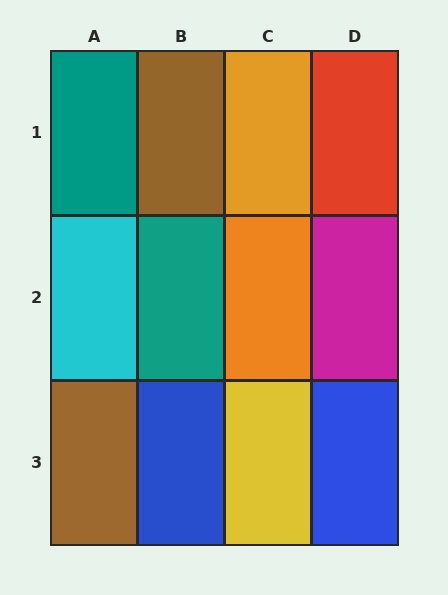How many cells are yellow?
1 cell is yellow.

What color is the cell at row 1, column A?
Teal.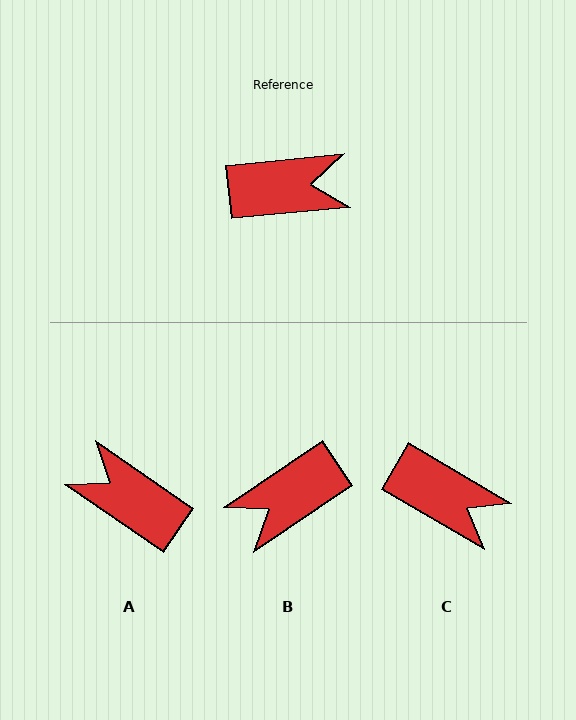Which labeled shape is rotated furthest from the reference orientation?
B, about 151 degrees away.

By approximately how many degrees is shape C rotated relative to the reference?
Approximately 36 degrees clockwise.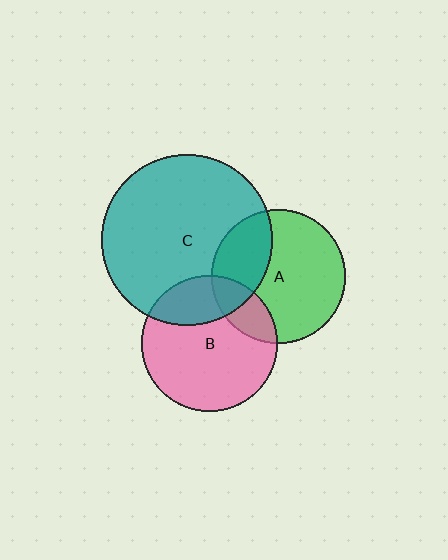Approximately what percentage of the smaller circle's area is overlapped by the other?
Approximately 20%.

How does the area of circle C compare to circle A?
Approximately 1.6 times.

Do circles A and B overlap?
Yes.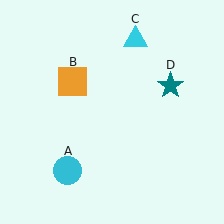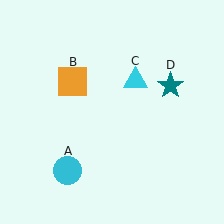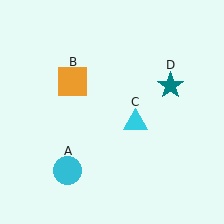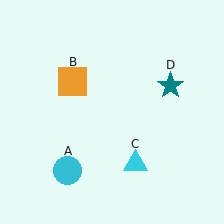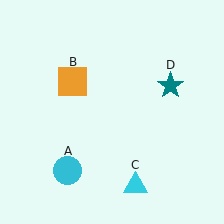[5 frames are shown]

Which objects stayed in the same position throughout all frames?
Cyan circle (object A) and orange square (object B) and teal star (object D) remained stationary.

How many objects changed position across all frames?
1 object changed position: cyan triangle (object C).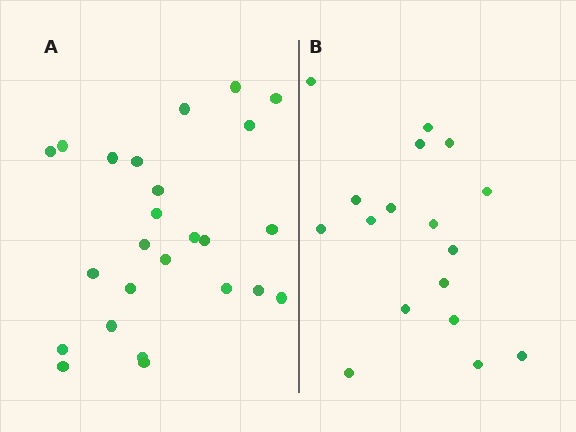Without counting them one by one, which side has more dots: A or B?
Region A (the left region) has more dots.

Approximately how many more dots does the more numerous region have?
Region A has roughly 8 or so more dots than region B.